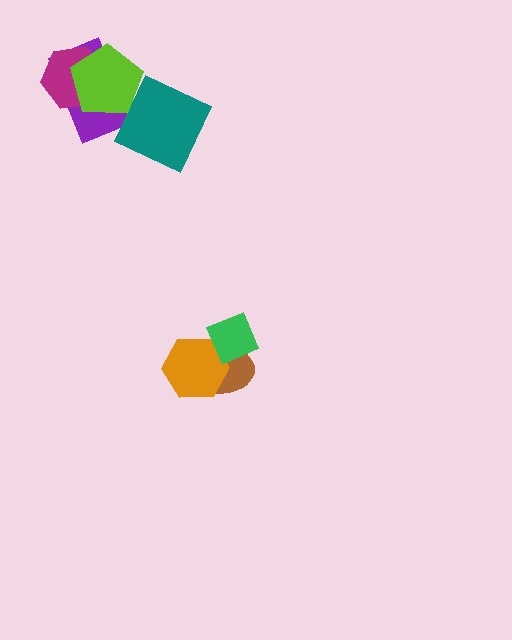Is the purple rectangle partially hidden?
Yes, it is partially covered by another shape.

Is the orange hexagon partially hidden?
Yes, it is partially covered by another shape.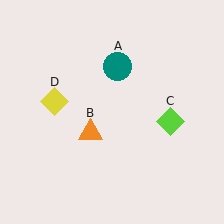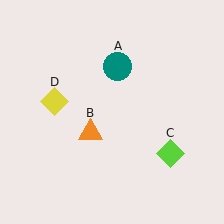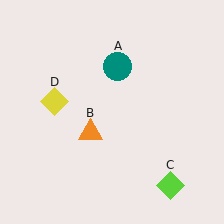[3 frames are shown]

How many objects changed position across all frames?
1 object changed position: lime diamond (object C).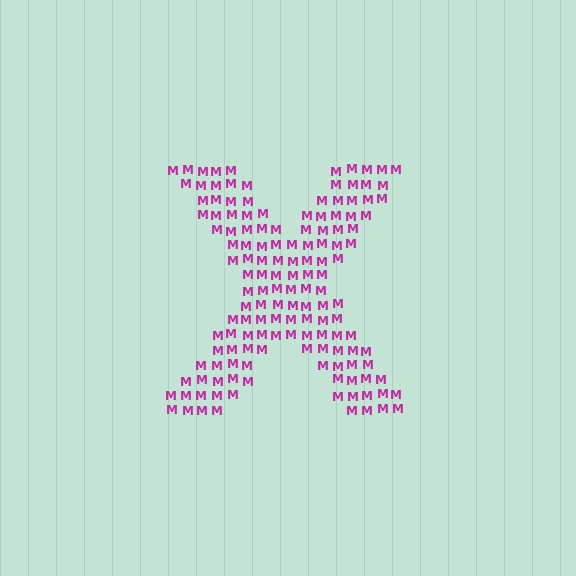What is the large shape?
The large shape is the letter X.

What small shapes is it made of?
It is made of small letter M's.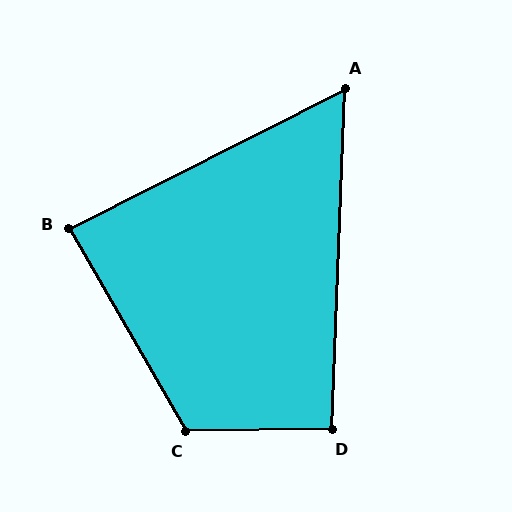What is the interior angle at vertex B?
Approximately 87 degrees (approximately right).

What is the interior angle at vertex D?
Approximately 93 degrees (approximately right).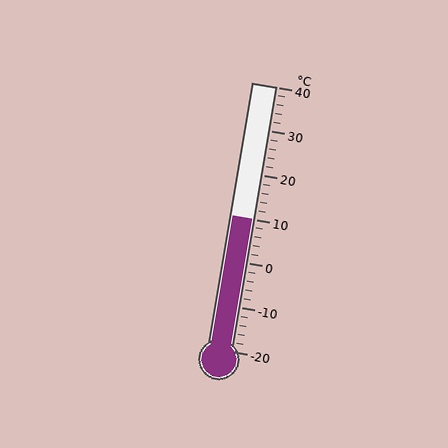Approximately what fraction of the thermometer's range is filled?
The thermometer is filled to approximately 50% of its range.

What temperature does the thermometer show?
The thermometer shows approximately 10°C.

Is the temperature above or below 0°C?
The temperature is above 0°C.